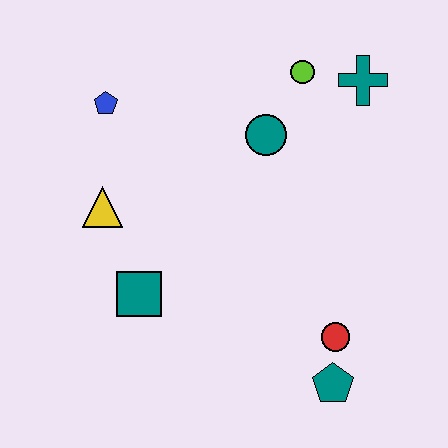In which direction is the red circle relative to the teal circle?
The red circle is below the teal circle.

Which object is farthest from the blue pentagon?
The teal pentagon is farthest from the blue pentagon.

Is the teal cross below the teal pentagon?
No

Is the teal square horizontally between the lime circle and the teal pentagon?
No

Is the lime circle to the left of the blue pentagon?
No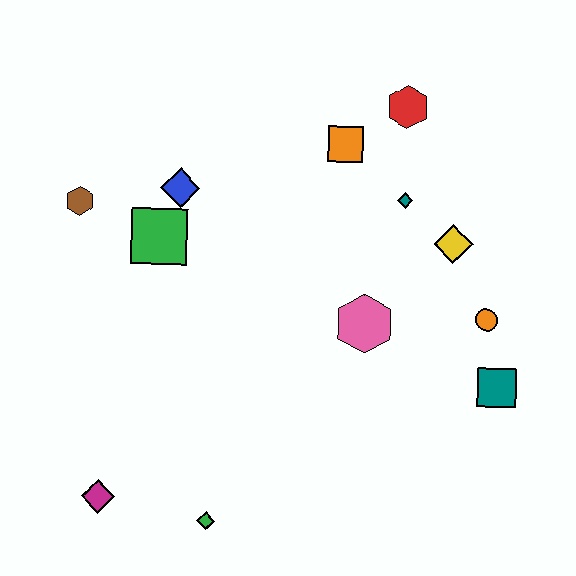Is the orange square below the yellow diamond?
No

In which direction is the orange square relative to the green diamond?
The orange square is above the green diamond.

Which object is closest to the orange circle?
The teal square is closest to the orange circle.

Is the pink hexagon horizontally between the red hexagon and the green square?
Yes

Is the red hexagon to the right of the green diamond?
Yes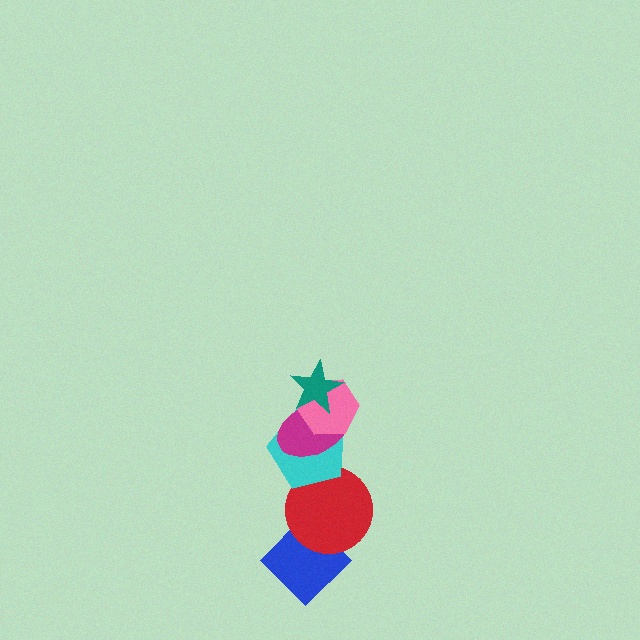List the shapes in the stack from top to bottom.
From top to bottom: the teal star, the pink hexagon, the magenta ellipse, the cyan pentagon, the red circle, the blue diamond.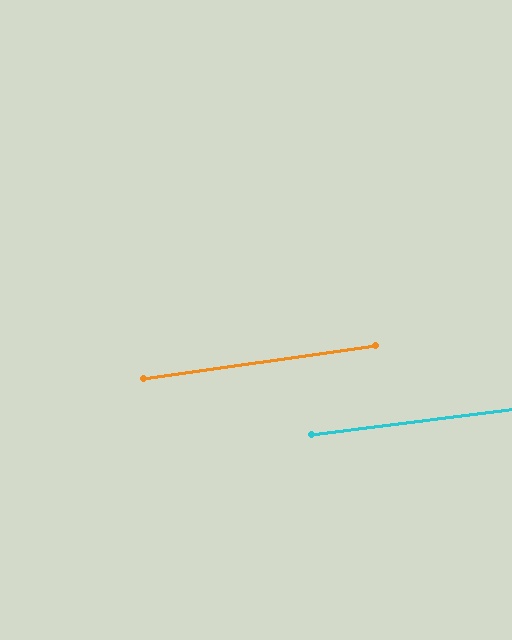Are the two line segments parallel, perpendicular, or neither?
Parallel — their directions differ by only 0.7°.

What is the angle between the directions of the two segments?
Approximately 1 degree.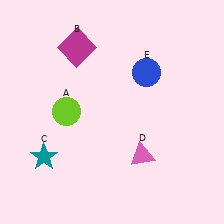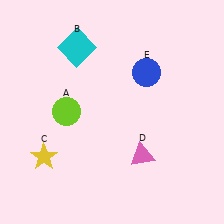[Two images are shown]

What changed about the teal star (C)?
In Image 1, C is teal. In Image 2, it changed to yellow.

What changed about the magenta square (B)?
In Image 1, B is magenta. In Image 2, it changed to cyan.